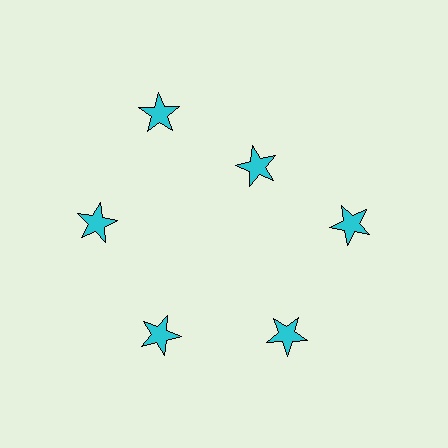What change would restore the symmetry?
The symmetry would be restored by moving it outward, back onto the ring so that all 6 stars sit at equal angles and equal distance from the center.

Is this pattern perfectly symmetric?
No. The 6 cyan stars are arranged in a ring, but one element near the 1 o'clock position is pulled inward toward the center, breaking the 6-fold rotational symmetry.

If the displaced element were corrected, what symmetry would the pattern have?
It would have 6-fold rotational symmetry — the pattern would map onto itself every 60 degrees.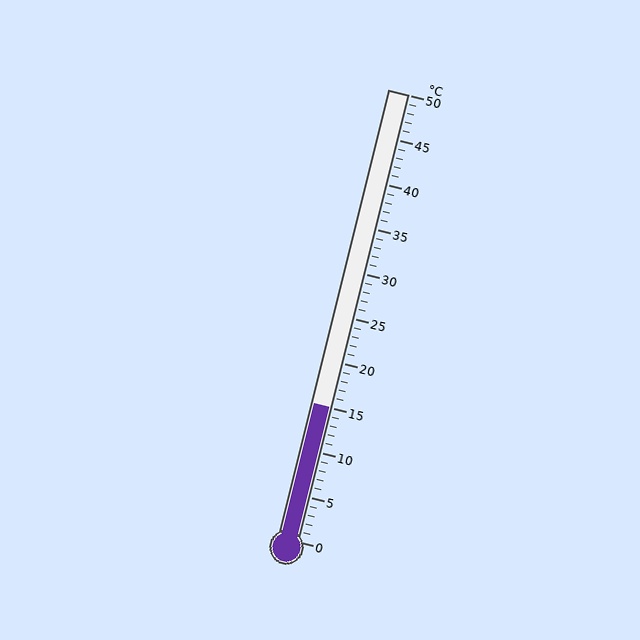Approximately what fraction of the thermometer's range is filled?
The thermometer is filled to approximately 30% of its range.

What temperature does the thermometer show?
The thermometer shows approximately 15°C.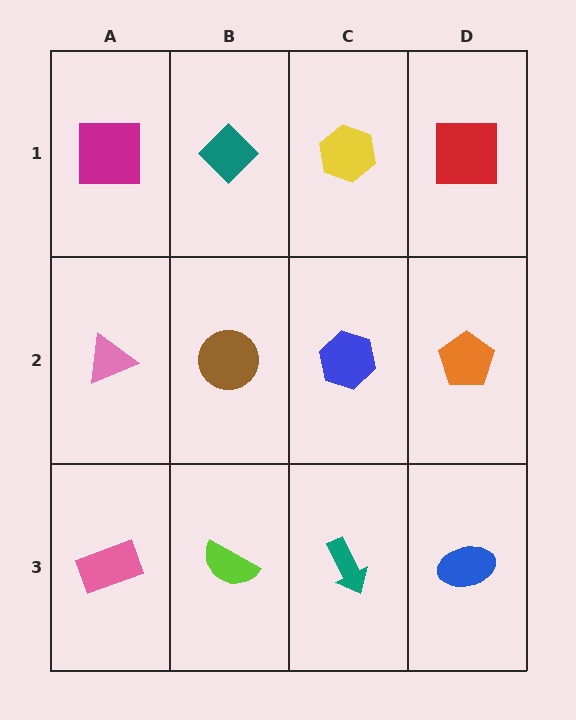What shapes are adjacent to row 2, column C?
A yellow hexagon (row 1, column C), a teal arrow (row 3, column C), a brown circle (row 2, column B), an orange pentagon (row 2, column D).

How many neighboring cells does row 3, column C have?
3.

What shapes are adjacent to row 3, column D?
An orange pentagon (row 2, column D), a teal arrow (row 3, column C).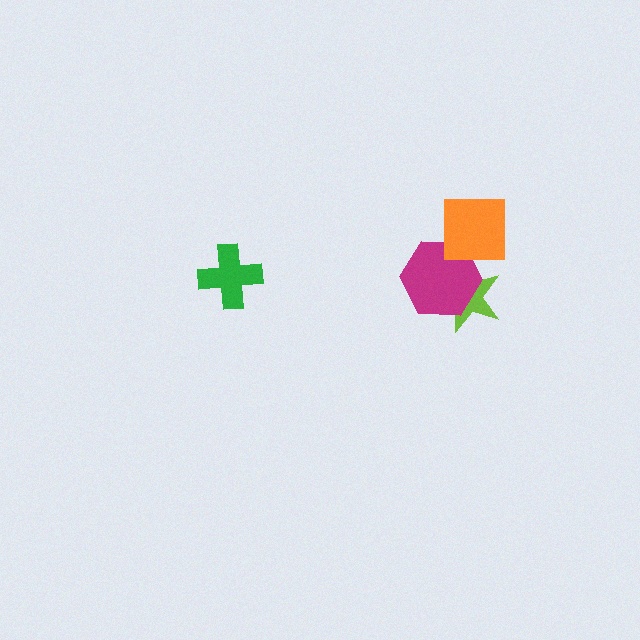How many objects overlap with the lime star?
1 object overlaps with the lime star.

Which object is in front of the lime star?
The magenta hexagon is in front of the lime star.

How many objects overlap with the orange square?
1 object overlaps with the orange square.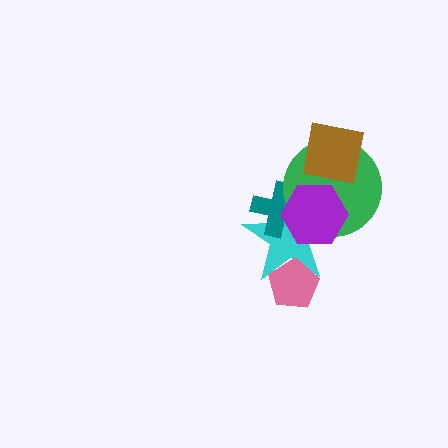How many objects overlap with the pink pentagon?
1 object overlaps with the pink pentagon.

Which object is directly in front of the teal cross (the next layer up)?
The green circle is directly in front of the teal cross.